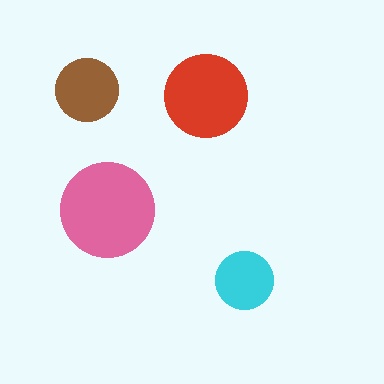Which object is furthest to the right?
The cyan circle is rightmost.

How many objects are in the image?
There are 4 objects in the image.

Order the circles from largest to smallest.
the pink one, the red one, the brown one, the cyan one.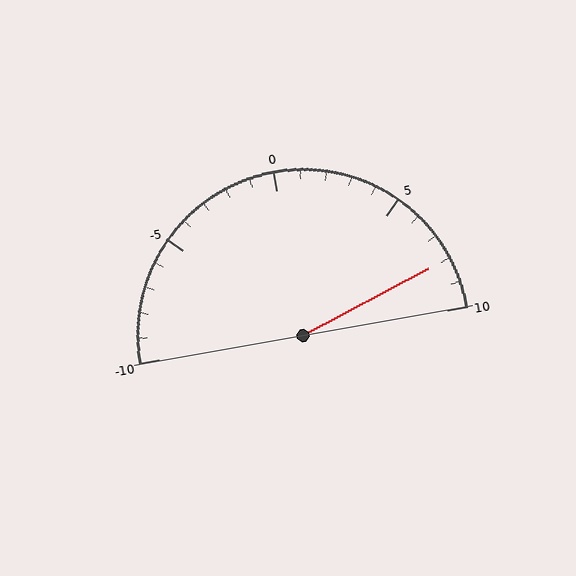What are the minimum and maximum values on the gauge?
The gauge ranges from -10 to 10.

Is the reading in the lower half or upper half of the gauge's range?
The reading is in the upper half of the range (-10 to 10).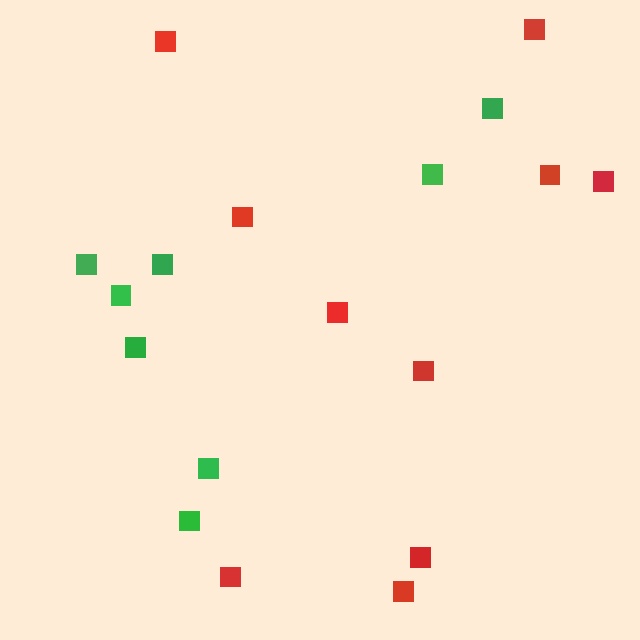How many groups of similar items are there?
There are 2 groups: one group of red squares (10) and one group of green squares (8).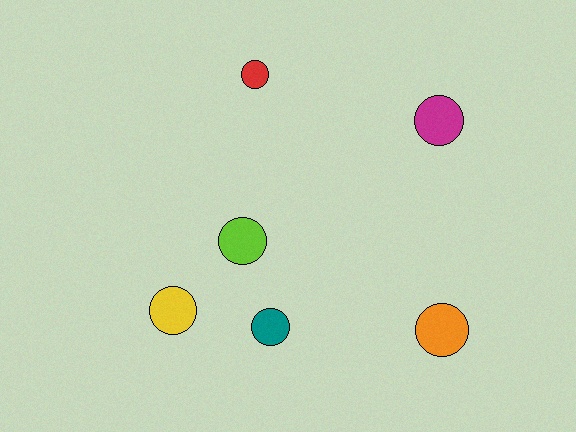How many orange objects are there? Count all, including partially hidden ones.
There is 1 orange object.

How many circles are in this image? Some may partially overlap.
There are 6 circles.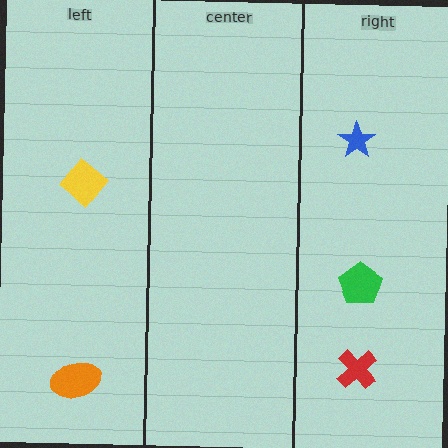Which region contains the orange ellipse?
The left region.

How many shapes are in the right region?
3.